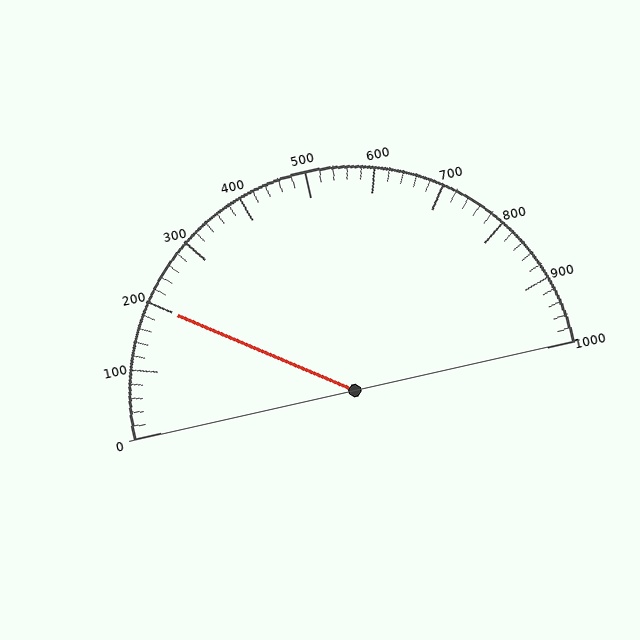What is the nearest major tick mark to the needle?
The nearest major tick mark is 200.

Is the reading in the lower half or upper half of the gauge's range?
The reading is in the lower half of the range (0 to 1000).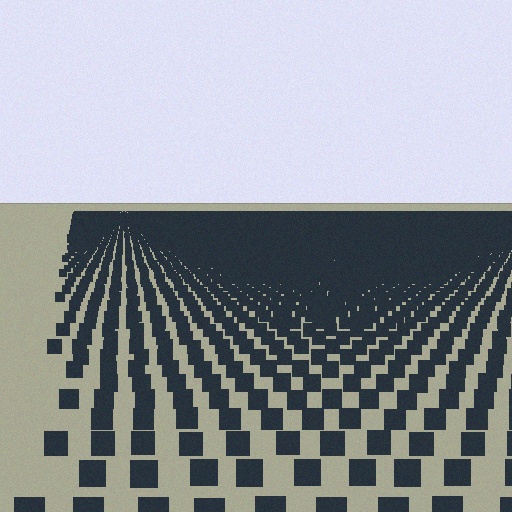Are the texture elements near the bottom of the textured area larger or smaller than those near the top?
Larger. Near the bottom, elements are closer to the viewer and appear at a bigger on-screen size.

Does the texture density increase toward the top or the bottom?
Density increases toward the top.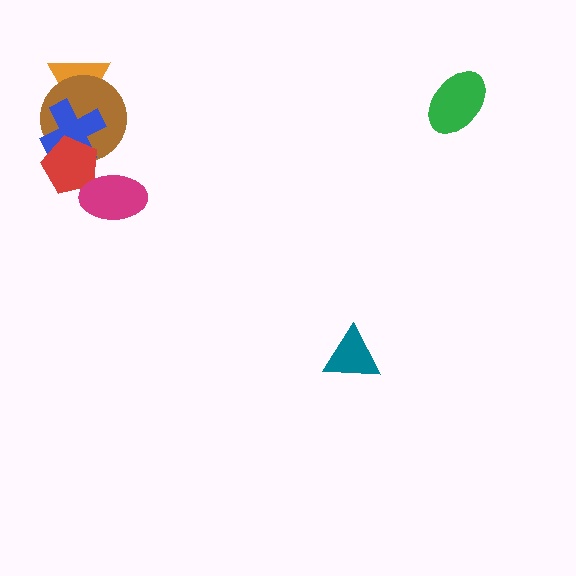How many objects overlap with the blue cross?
3 objects overlap with the blue cross.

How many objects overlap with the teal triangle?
0 objects overlap with the teal triangle.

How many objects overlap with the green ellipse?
0 objects overlap with the green ellipse.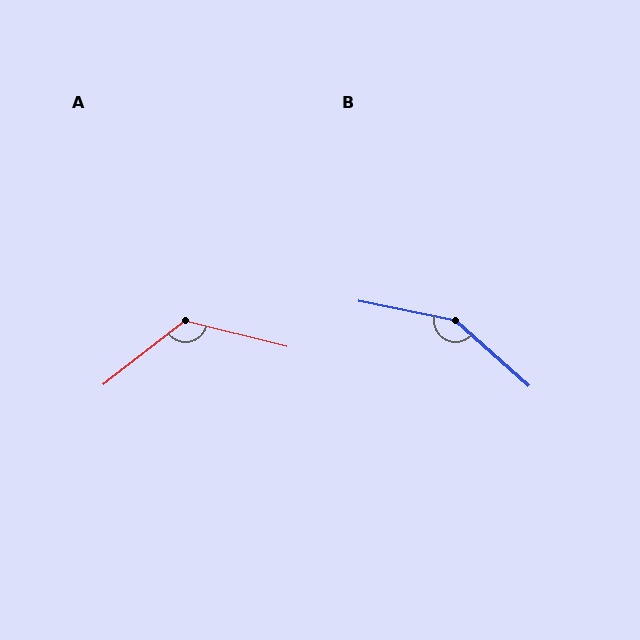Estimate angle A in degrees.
Approximately 127 degrees.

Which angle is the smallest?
A, at approximately 127 degrees.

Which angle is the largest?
B, at approximately 150 degrees.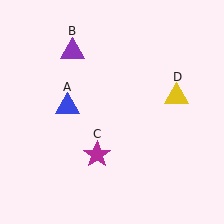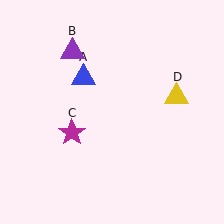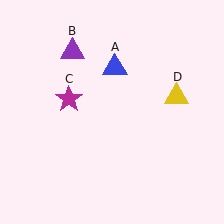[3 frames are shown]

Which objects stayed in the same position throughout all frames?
Purple triangle (object B) and yellow triangle (object D) remained stationary.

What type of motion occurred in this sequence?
The blue triangle (object A), magenta star (object C) rotated clockwise around the center of the scene.